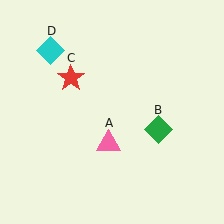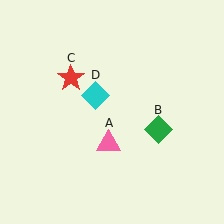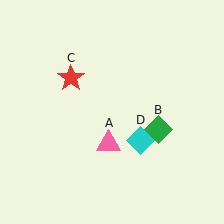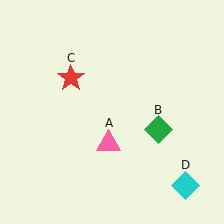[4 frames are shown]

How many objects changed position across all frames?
1 object changed position: cyan diamond (object D).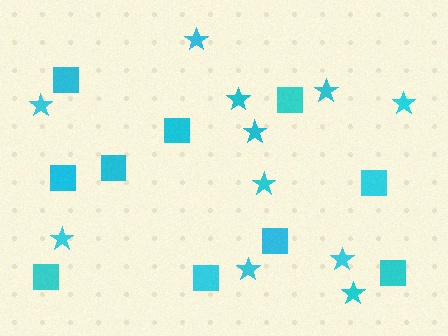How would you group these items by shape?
There are 2 groups: one group of squares (10) and one group of stars (11).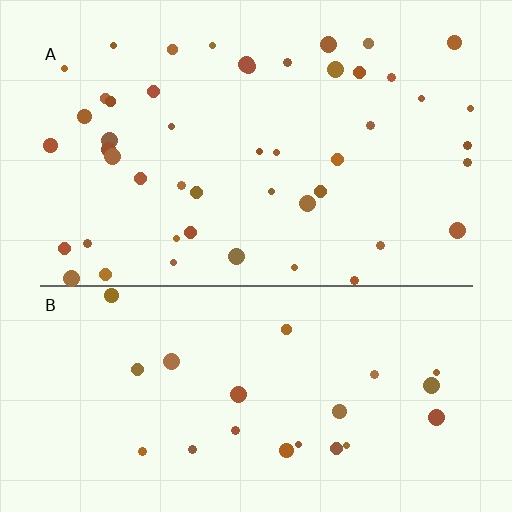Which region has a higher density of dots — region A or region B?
A (the top).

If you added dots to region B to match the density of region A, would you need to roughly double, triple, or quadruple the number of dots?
Approximately double.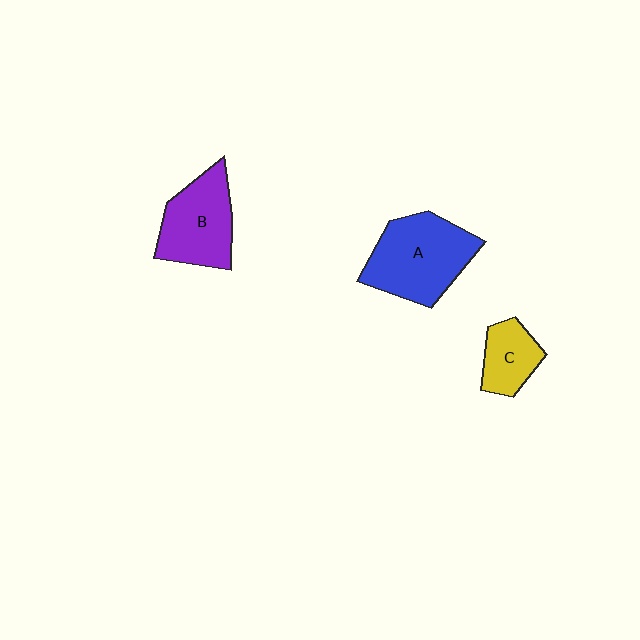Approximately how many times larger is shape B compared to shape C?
Approximately 1.7 times.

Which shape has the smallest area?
Shape C (yellow).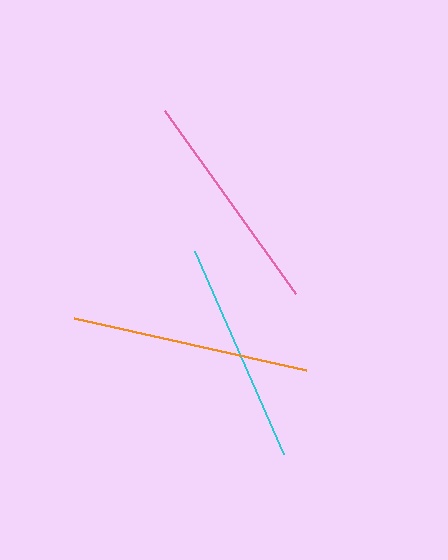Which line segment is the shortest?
The cyan line is the shortest at approximately 222 pixels.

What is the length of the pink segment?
The pink segment is approximately 225 pixels long.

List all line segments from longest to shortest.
From longest to shortest: orange, pink, cyan.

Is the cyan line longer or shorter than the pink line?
The pink line is longer than the cyan line.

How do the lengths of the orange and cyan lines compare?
The orange and cyan lines are approximately the same length.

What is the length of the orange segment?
The orange segment is approximately 237 pixels long.